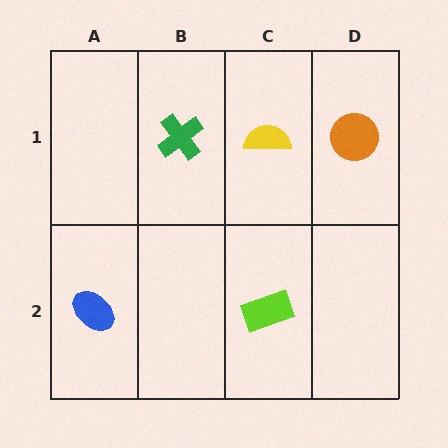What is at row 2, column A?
A blue ellipse.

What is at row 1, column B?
A green cross.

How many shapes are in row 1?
3 shapes.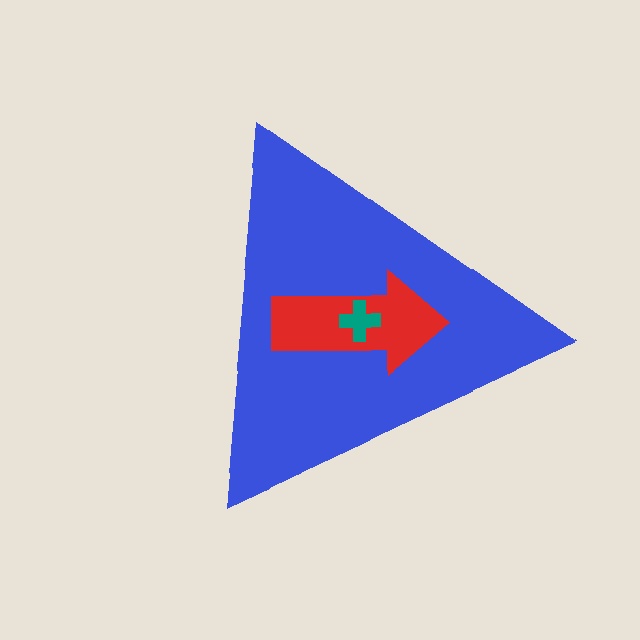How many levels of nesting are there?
3.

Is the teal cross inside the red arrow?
Yes.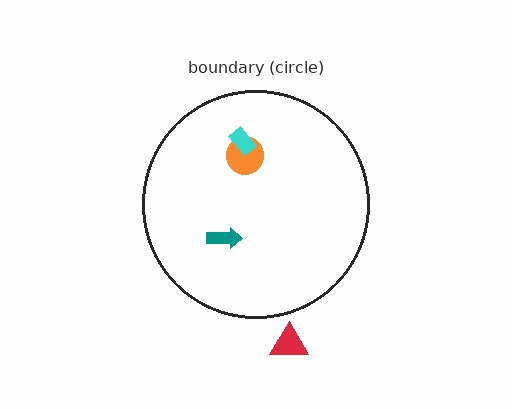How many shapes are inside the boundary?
3 inside, 1 outside.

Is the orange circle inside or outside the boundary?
Inside.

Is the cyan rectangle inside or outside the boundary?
Inside.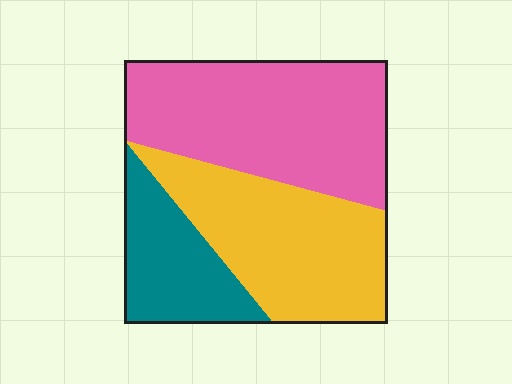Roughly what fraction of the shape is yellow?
Yellow covers 36% of the shape.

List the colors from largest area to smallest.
From largest to smallest: pink, yellow, teal.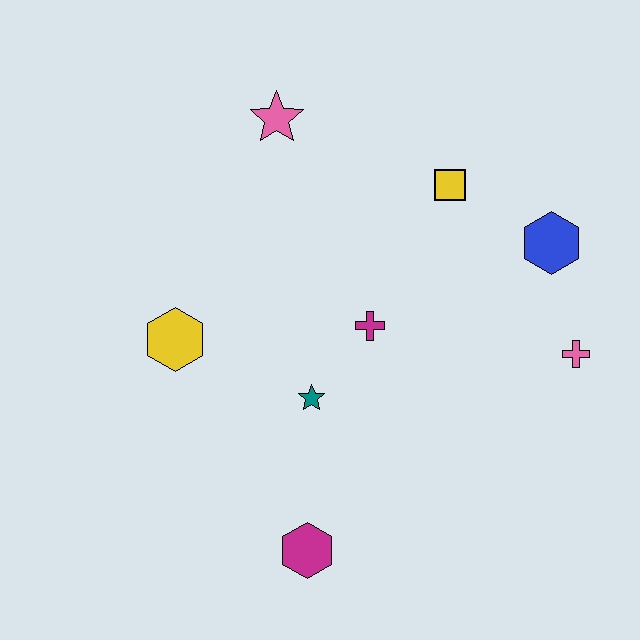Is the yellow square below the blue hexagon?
No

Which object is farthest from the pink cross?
The yellow hexagon is farthest from the pink cross.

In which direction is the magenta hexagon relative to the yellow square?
The magenta hexagon is below the yellow square.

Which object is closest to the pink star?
The yellow square is closest to the pink star.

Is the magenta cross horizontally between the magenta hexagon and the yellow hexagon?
No